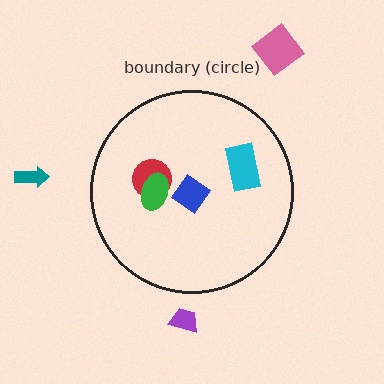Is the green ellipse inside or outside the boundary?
Inside.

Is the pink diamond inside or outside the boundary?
Outside.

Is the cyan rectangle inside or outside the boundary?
Inside.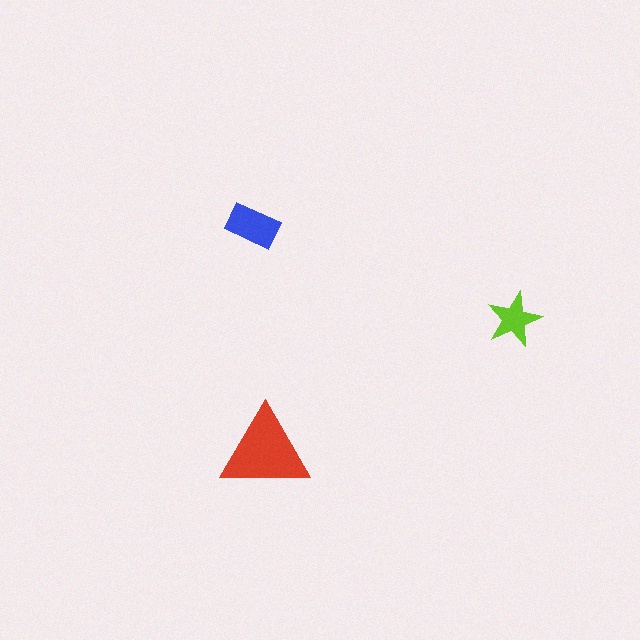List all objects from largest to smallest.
The red triangle, the blue rectangle, the lime star.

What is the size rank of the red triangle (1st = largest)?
1st.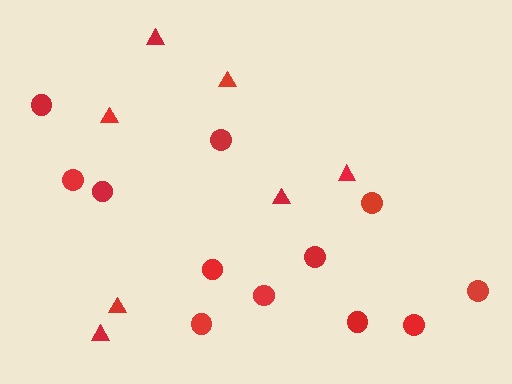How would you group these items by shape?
There are 2 groups: one group of circles (12) and one group of triangles (7).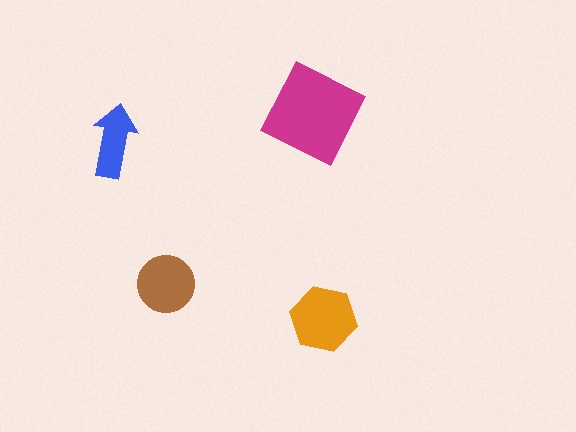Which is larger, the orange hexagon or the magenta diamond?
The magenta diamond.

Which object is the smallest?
The blue arrow.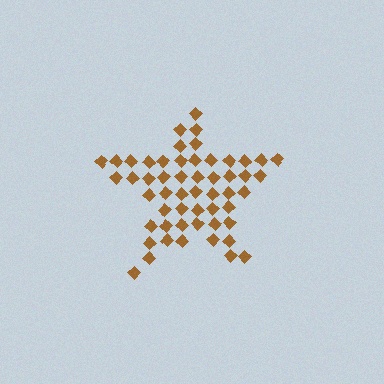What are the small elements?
The small elements are diamonds.